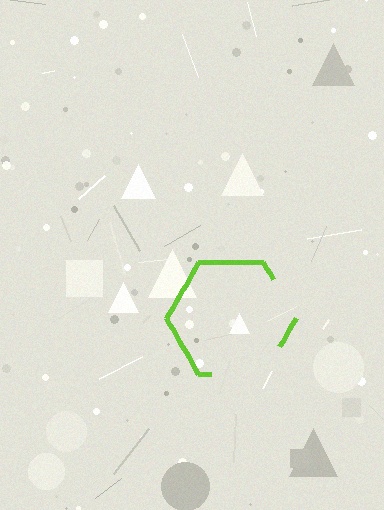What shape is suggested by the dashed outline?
The dashed outline suggests a hexagon.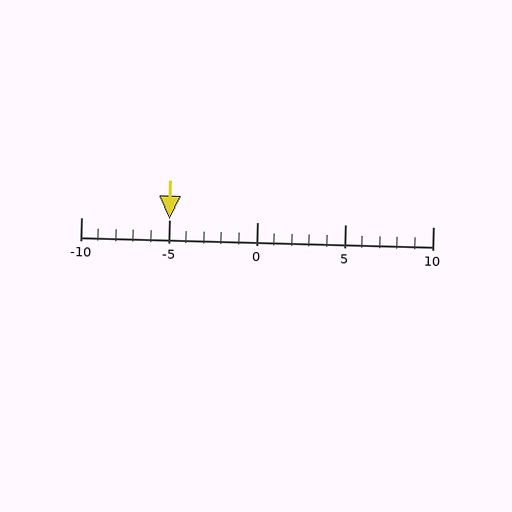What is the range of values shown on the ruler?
The ruler shows values from -10 to 10.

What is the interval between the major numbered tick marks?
The major tick marks are spaced 5 units apart.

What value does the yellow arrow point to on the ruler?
The yellow arrow points to approximately -5.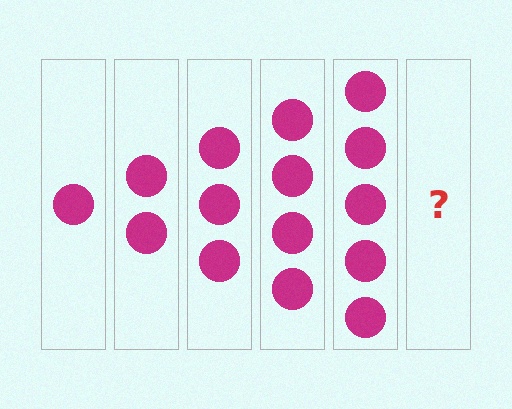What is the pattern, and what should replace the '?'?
The pattern is that each step adds one more circle. The '?' should be 6 circles.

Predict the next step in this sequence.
The next step is 6 circles.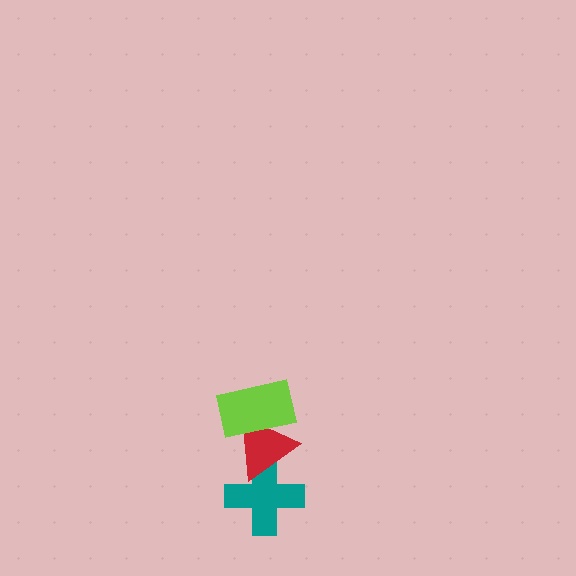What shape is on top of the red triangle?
The lime rectangle is on top of the red triangle.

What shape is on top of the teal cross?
The red triangle is on top of the teal cross.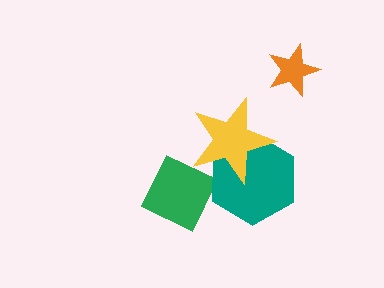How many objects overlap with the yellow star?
2 objects overlap with the yellow star.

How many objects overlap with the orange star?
0 objects overlap with the orange star.